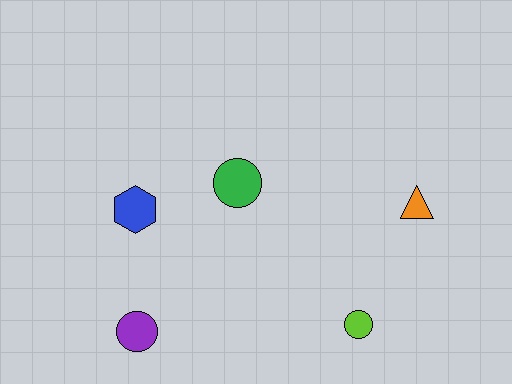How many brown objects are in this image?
There are no brown objects.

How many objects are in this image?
There are 5 objects.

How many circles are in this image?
There are 3 circles.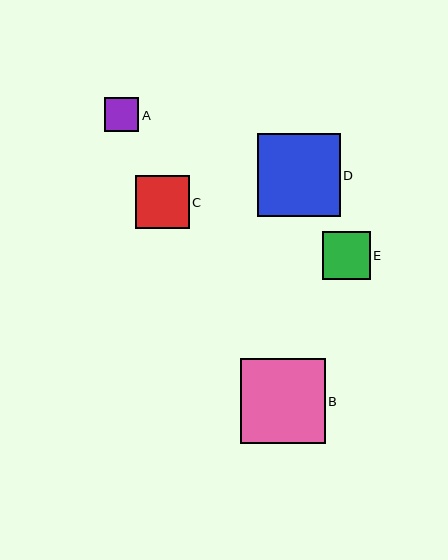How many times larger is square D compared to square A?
Square D is approximately 2.4 times the size of square A.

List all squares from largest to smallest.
From largest to smallest: B, D, C, E, A.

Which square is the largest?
Square B is the largest with a size of approximately 85 pixels.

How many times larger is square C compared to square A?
Square C is approximately 1.6 times the size of square A.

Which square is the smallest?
Square A is the smallest with a size of approximately 34 pixels.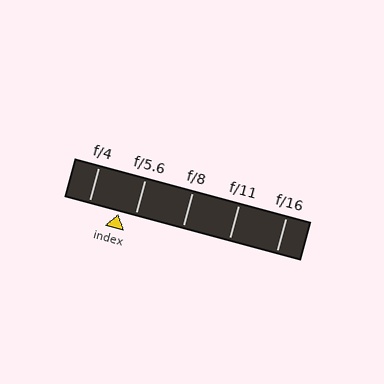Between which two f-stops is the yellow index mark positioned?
The index mark is between f/4 and f/5.6.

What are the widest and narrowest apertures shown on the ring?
The widest aperture shown is f/4 and the narrowest is f/16.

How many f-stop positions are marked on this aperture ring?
There are 5 f-stop positions marked.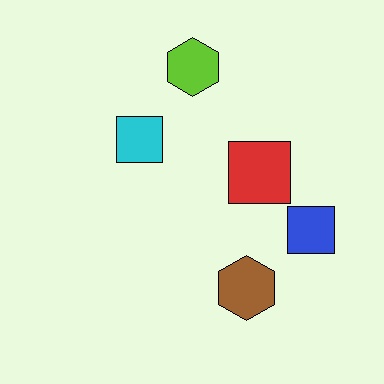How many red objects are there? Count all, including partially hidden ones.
There is 1 red object.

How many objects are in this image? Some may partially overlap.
There are 5 objects.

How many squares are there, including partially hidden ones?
There are 3 squares.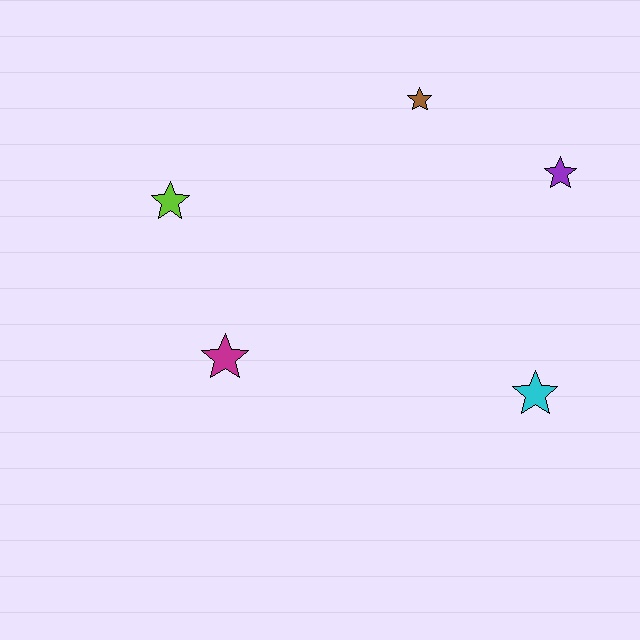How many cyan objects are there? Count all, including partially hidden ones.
There is 1 cyan object.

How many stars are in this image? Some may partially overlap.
There are 5 stars.